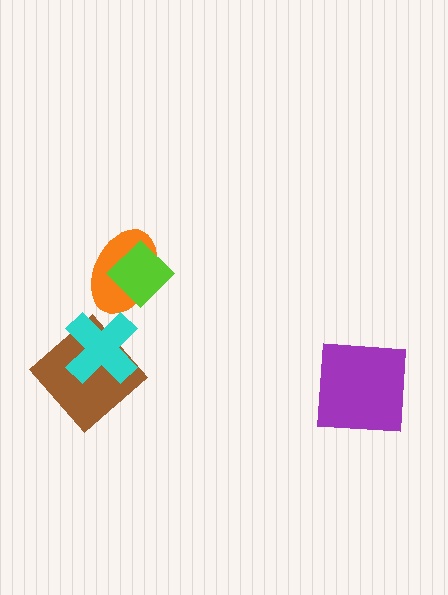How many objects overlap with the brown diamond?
1 object overlaps with the brown diamond.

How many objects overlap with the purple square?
0 objects overlap with the purple square.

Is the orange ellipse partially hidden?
Yes, it is partially covered by another shape.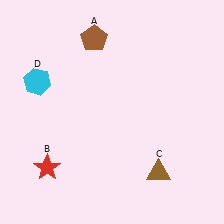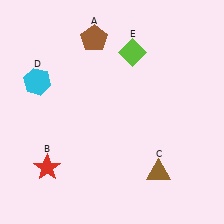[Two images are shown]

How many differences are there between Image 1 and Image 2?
There is 1 difference between the two images.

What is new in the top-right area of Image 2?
A lime diamond (E) was added in the top-right area of Image 2.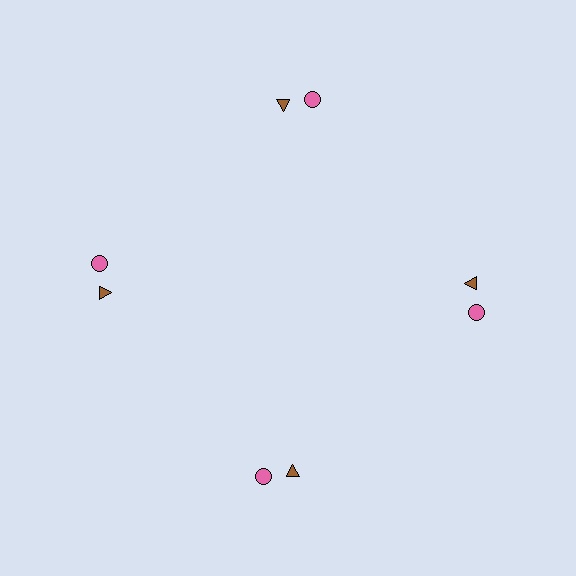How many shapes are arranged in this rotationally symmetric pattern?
There are 8 shapes, arranged in 4 groups of 2.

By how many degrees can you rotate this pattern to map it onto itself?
The pattern maps onto itself every 90 degrees of rotation.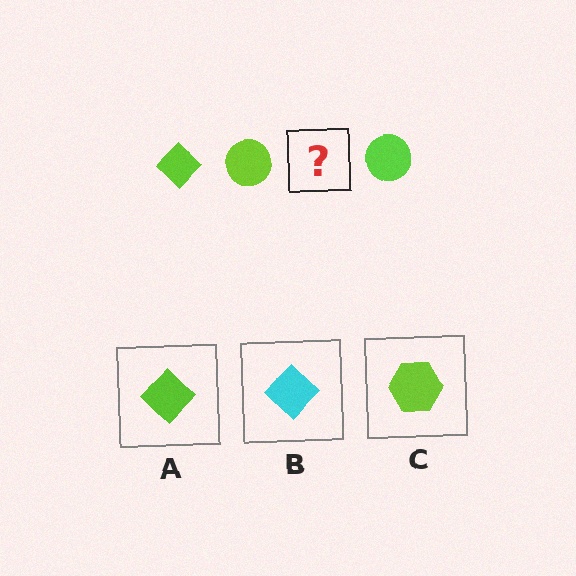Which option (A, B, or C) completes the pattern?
A.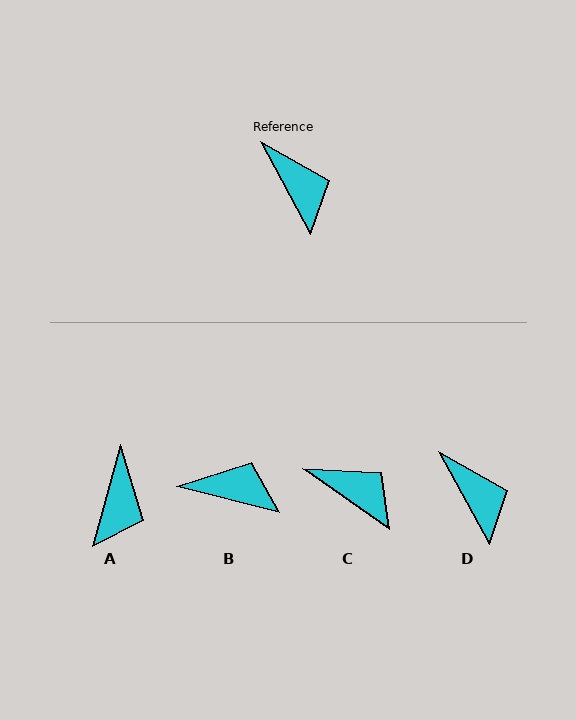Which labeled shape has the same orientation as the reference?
D.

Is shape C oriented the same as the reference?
No, it is off by about 27 degrees.